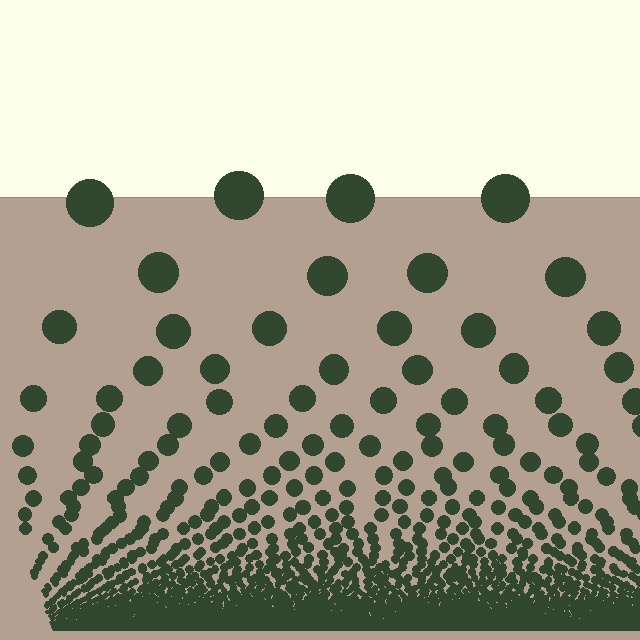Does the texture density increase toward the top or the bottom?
Density increases toward the bottom.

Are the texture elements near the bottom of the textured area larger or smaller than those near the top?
Smaller. The gradient is inverted — elements near the bottom are smaller and denser.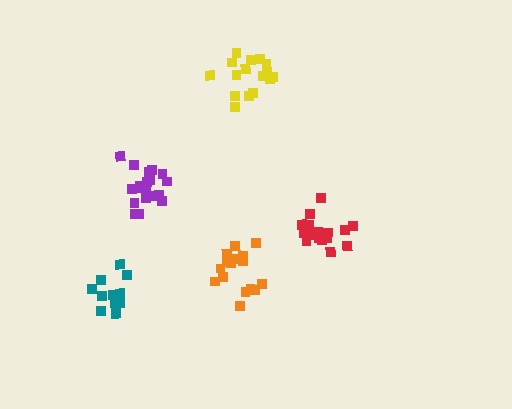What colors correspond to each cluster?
The clusters are colored: purple, teal, red, yellow, orange.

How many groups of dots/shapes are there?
There are 5 groups.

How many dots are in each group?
Group 1: 20 dots, Group 2: 15 dots, Group 3: 21 dots, Group 4: 17 dots, Group 5: 16 dots (89 total).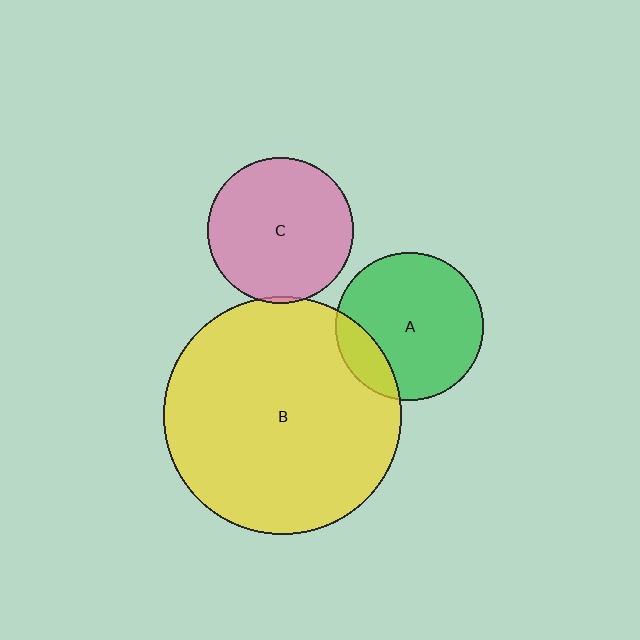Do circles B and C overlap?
Yes.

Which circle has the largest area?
Circle B (yellow).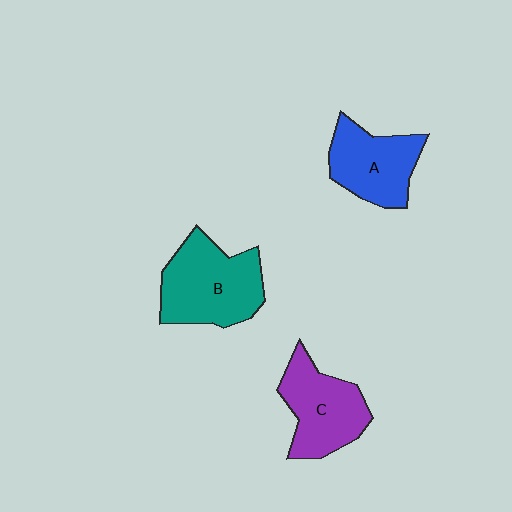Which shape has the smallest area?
Shape A (blue).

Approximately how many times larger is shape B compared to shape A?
Approximately 1.3 times.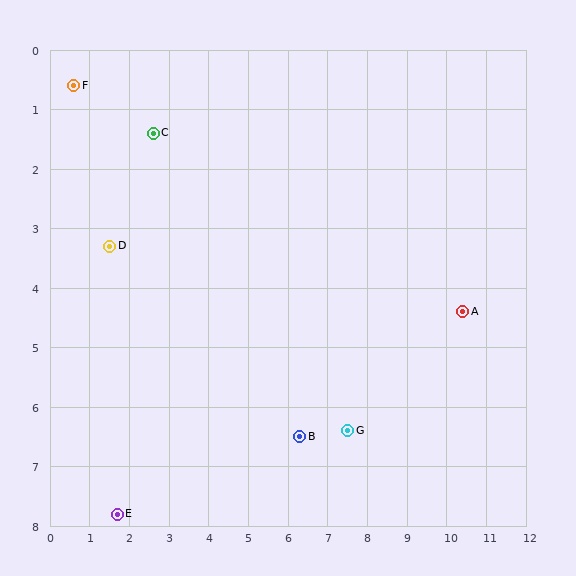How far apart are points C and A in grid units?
Points C and A are about 8.4 grid units apart.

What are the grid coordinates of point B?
Point B is at approximately (6.3, 6.5).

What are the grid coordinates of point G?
Point G is at approximately (7.5, 6.4).